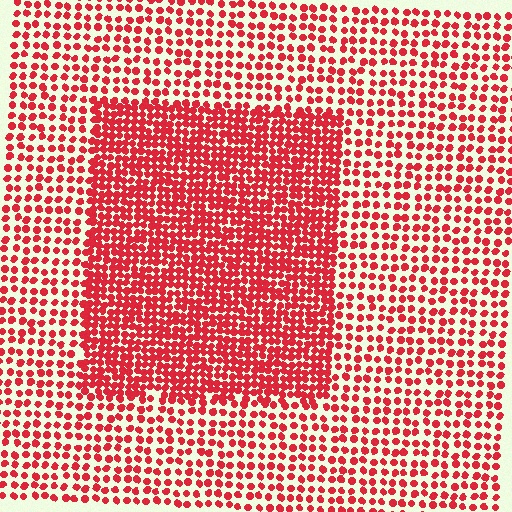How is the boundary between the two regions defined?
The boundary is defined by a change in element density (approximately 1.9x ratio). All elements are the same color, size, and shape.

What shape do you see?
I see a rectangle.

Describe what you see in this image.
The image contains small red elements arranged at two different densities. A rectangle-shaped region is visible where the elements are more densely packed than the surrounding area.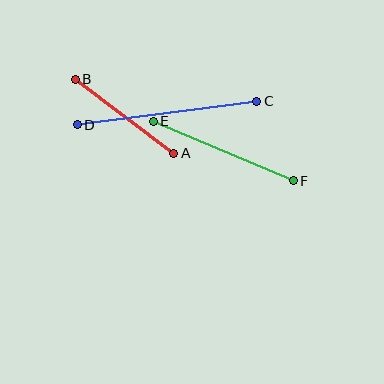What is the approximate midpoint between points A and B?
The midpoint is at approximately (125, 116) pixels.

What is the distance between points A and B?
The distance is approximately 123 pixels.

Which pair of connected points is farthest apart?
Points C and D are farthest apart.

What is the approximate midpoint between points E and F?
The midpoint is at approximately (223, 151) pixels.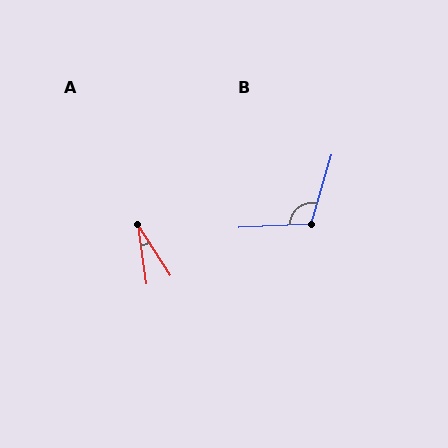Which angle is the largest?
B, at approximately 109 degrees.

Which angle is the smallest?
A, at approximately 25 degrees.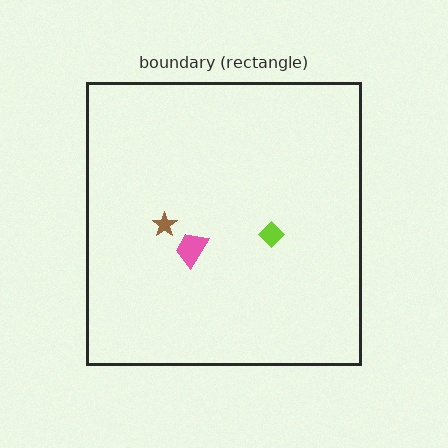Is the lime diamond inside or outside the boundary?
Inside.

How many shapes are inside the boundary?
3 inside, 0 outside.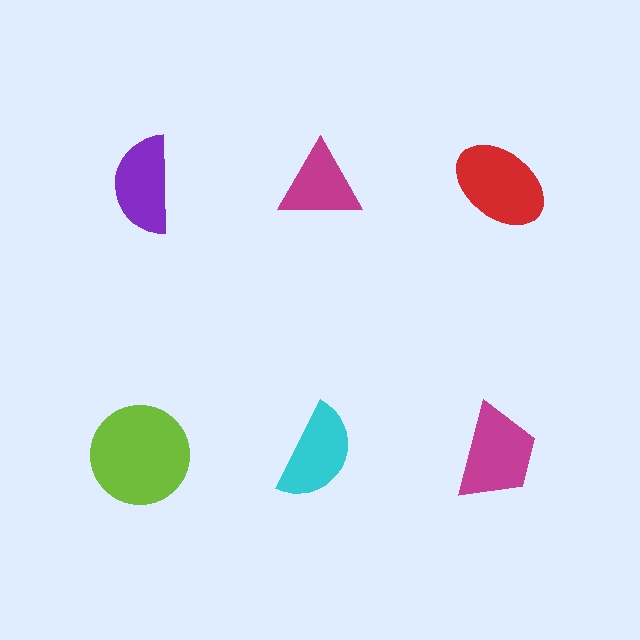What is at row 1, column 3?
A red ellipse.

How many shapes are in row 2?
3 shapes.